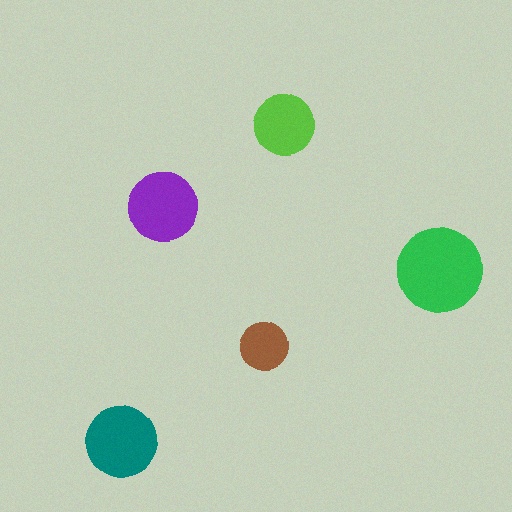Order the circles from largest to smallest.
the green one, the teal one, the purple one, the lime one, the brown one.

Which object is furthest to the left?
The teal circle is leftmost.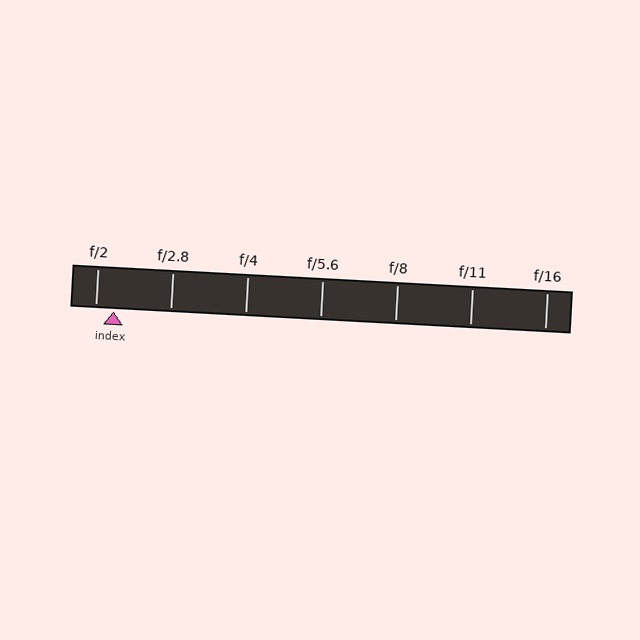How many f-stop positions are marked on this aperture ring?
There are 7 f-stop positions marked.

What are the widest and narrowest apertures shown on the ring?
The widest aperture shown is f/2 and the narrowest is f/16.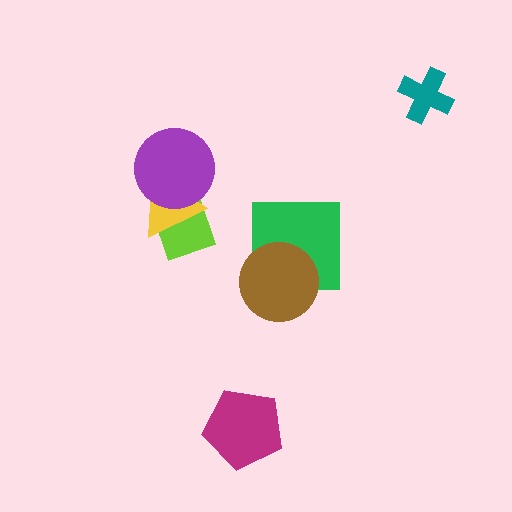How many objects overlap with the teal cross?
0 objects overlap with the teal cross.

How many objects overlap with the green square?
1 object overlaps with the green square.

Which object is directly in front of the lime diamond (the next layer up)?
The yellow triangle is directly in front of the lime diamond.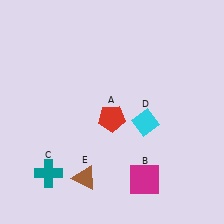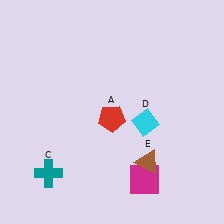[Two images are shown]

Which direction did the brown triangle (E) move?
The brown triangle (E) moved right.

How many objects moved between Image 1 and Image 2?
1 object moved between the two images.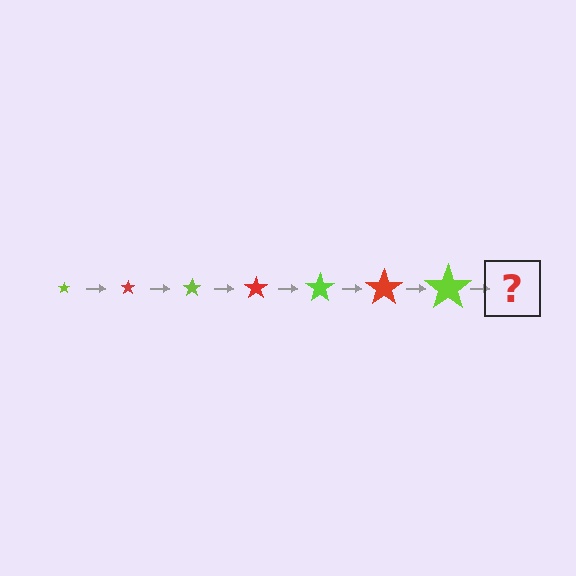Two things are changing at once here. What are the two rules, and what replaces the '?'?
The two rules are that the star grows larger each step and the color cycles through lime and red. The '?' should be a red star, larger than the previous one.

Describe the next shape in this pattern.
It should be a red star, larger than the previous one.